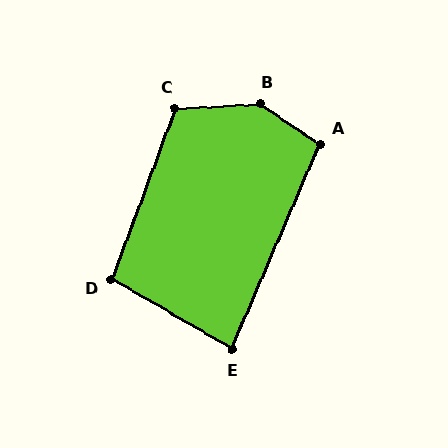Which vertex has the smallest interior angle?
E, at approximately 83 degrees.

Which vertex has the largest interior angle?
B, at approximately 143 degrees.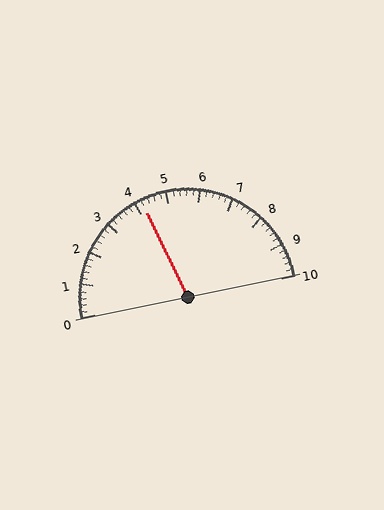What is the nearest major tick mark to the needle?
The nearest major tick mark is 4.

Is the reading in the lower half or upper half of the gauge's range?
The reading is in the lower half of the range (0 to 10).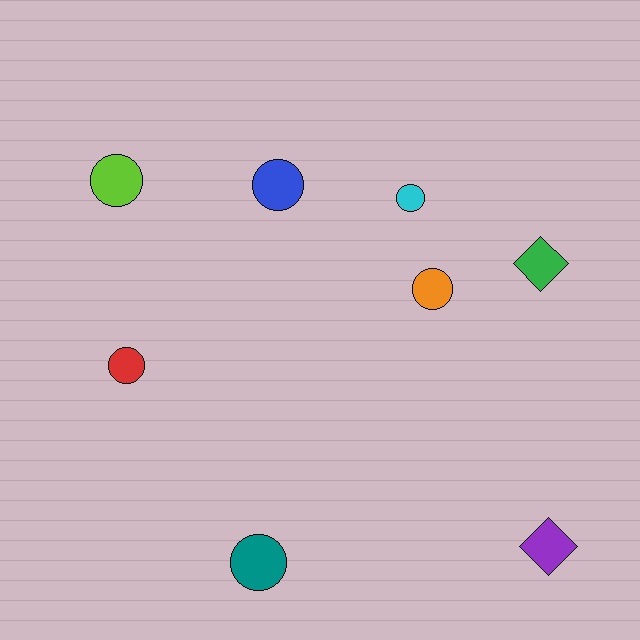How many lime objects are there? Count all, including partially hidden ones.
There is 1 lime object.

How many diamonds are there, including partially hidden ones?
There are 2 diamonds.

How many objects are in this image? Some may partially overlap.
There are 8 objects.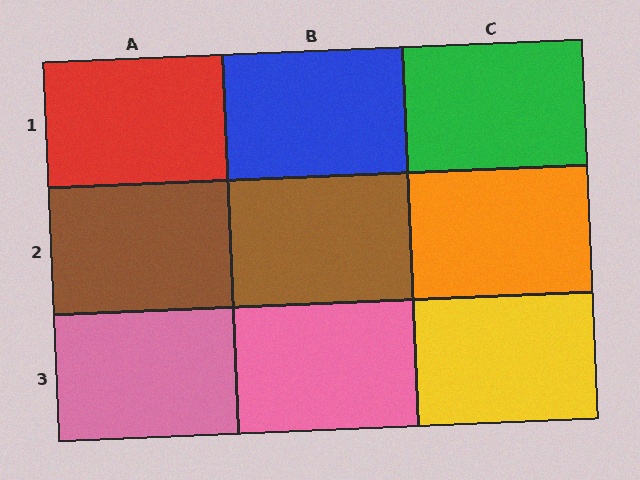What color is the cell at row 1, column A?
Red.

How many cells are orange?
1 cell is orange.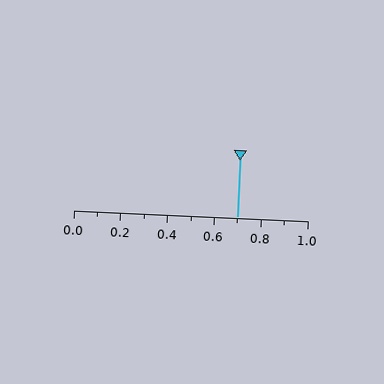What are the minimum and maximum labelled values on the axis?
The axis runs from 0.0 to 1.0.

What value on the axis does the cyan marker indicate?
The marker indicates approximately 0.7.